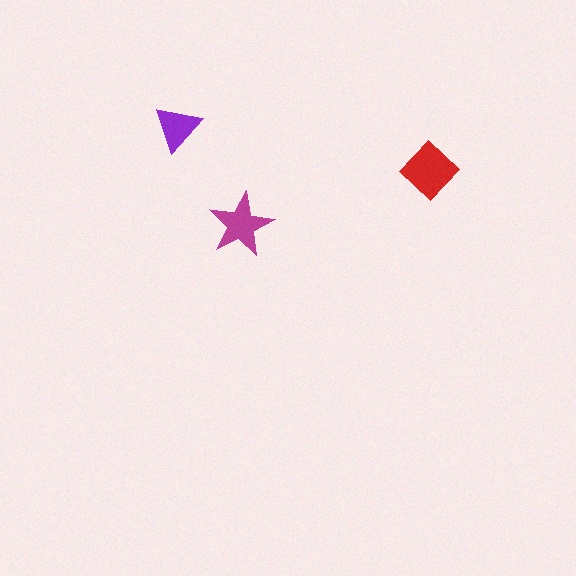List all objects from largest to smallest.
The red diamond, the magenta star, the purple triangle.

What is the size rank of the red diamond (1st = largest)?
1st.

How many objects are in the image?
There are 3 objects in the image.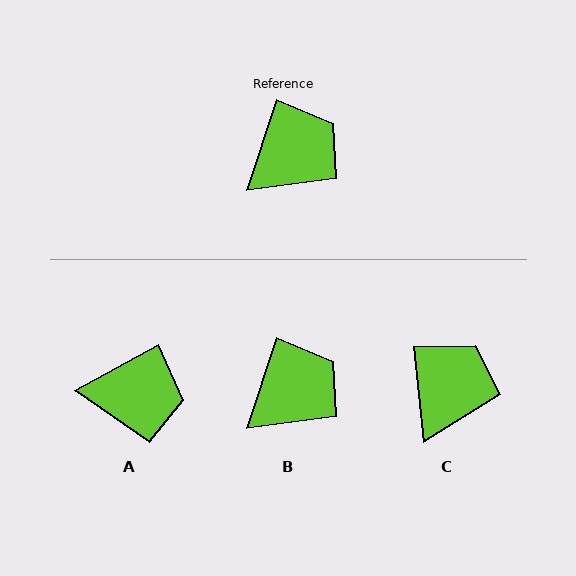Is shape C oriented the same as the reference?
No, it is off by about 24 degrees.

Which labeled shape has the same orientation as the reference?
B.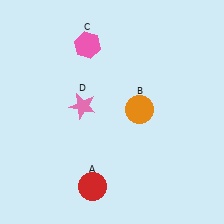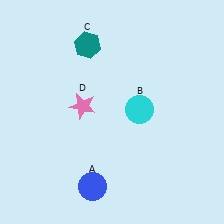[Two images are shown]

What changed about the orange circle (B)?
In Image 1, B is orange. In Image 2, it changed to cyan.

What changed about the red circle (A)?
In Image 1, A is red. In Image 2, it changed to blue.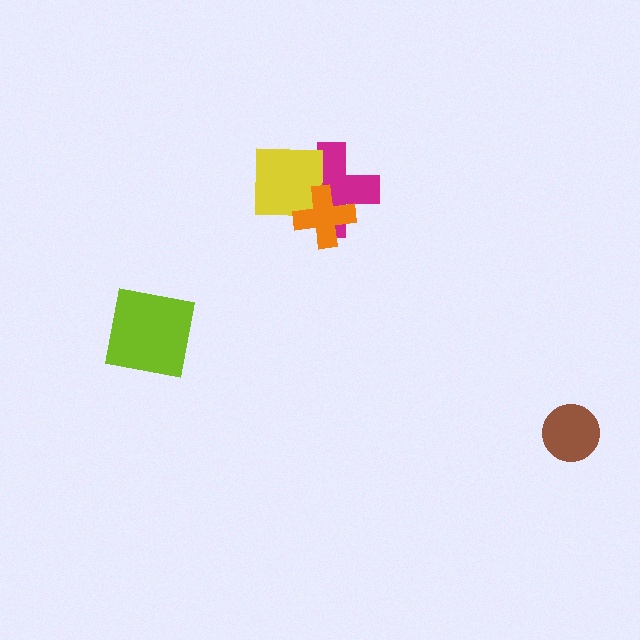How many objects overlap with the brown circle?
0 objects overlap with the brown circle.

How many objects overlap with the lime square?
0 objects overlap with the lime square.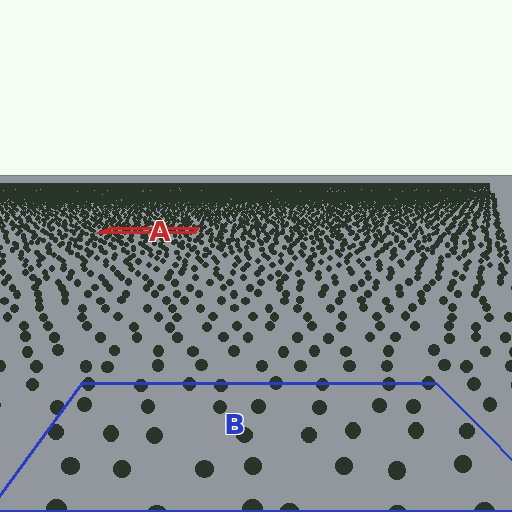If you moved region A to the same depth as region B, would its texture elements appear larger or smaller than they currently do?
They would appear larger. At a closer depth, the same texture elements are projected at a bigger on-screen size.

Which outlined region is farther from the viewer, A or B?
Region A is farther from the viewer — the texture elements inside it appear smaller and more densely packed.